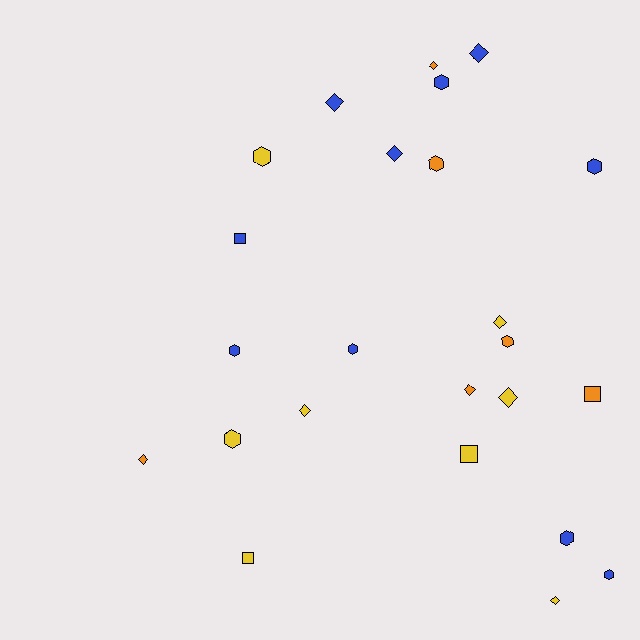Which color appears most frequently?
Blue, with 10 objects.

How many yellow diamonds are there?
There are 4 yellow diamonds.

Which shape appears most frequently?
Diamond, with 10 objects.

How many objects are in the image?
There are 24 objects.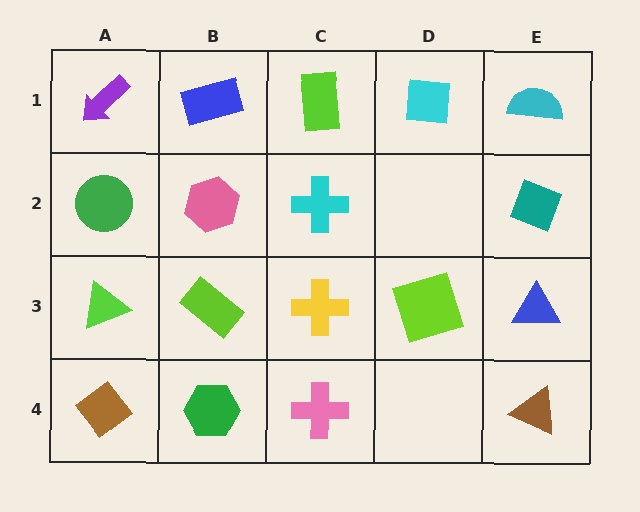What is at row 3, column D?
A lime square.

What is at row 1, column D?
A cyan square.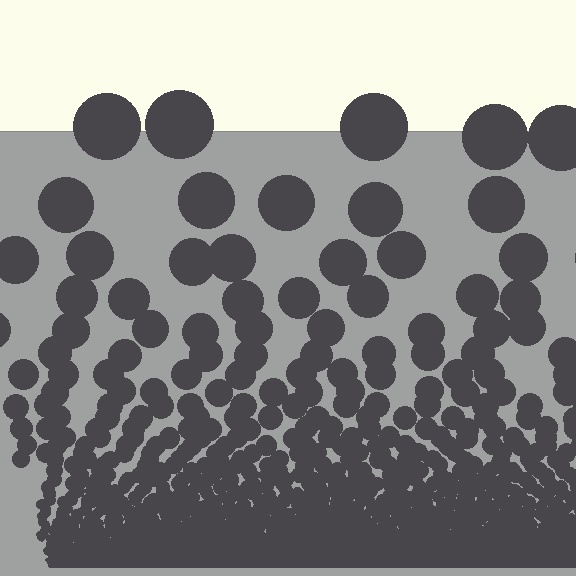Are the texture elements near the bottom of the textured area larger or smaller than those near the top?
Smaller. The gradient is inverted — elements near the bottom are smaller and denser.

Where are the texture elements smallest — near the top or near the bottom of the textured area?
Near the bottom.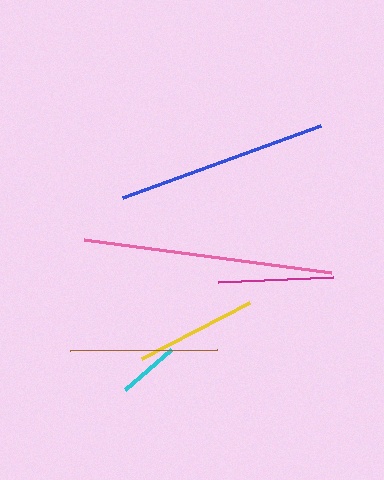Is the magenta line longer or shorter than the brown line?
The brown line is longer than the magenta line.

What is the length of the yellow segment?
The yellow segment is approximately 121 pixels long.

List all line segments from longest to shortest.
From longest to shortest: pink, blue, brown, yellow, magenta, cyan.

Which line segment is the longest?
The pink line is the longest at approximately 250 pixels.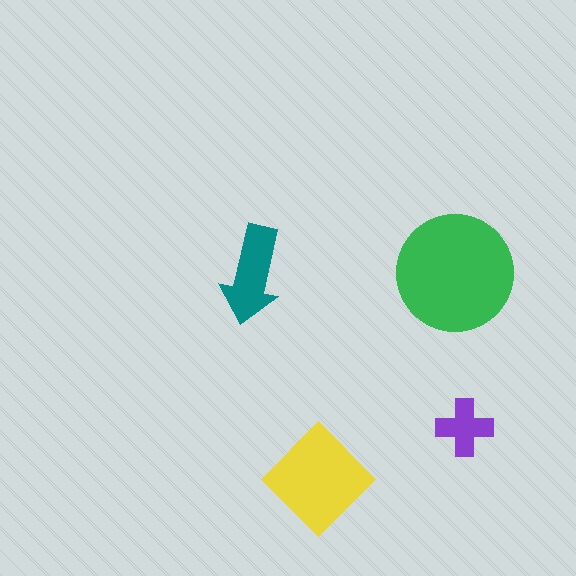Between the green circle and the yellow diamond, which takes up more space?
The green circle.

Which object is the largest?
The green circle.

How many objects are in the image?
There are 4 objects in the image.